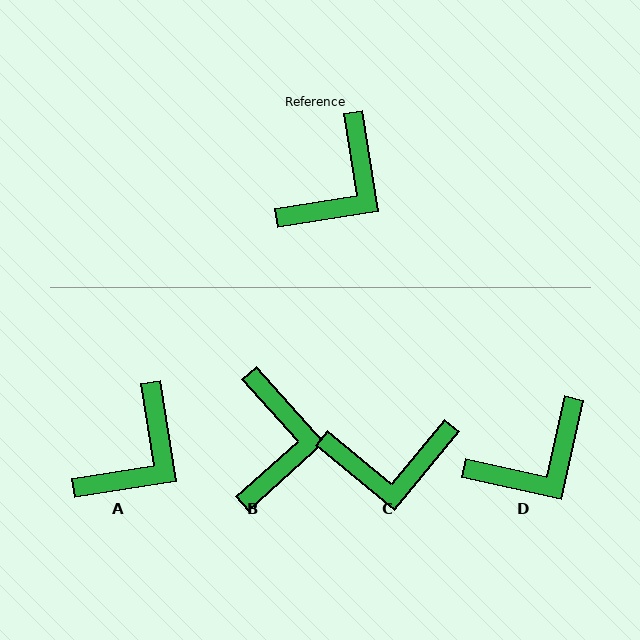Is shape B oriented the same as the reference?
No, it is off by about 33 degrees.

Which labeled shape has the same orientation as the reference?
A.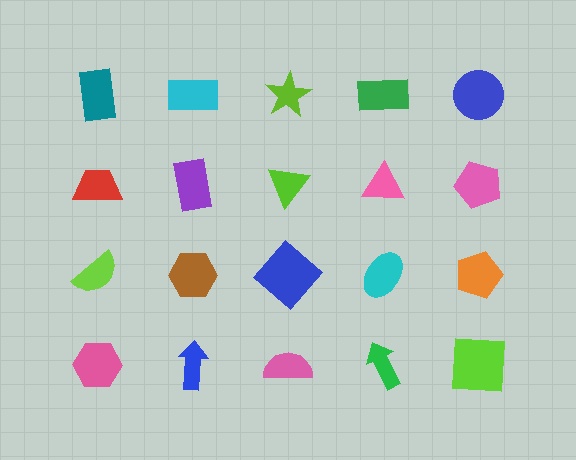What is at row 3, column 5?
An orange pentagon.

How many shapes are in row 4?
5 shapes.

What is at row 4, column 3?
A pink semicircle.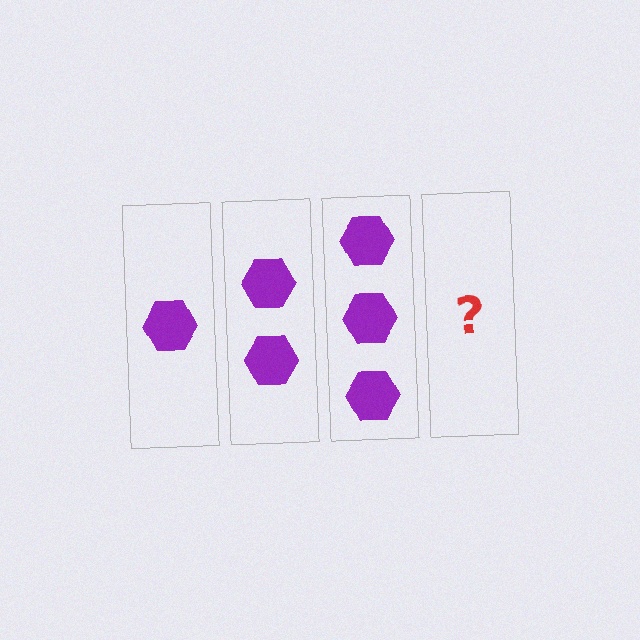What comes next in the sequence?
The next element should be 4 hexagons.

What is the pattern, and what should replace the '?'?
The pattern is that each step adds one more hexagon. The '?' should be 4 hexagons.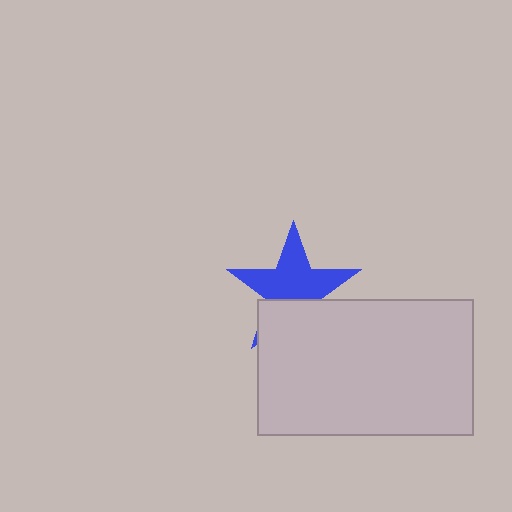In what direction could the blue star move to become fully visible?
The blue star could move up. That would shift it out from behind the light gray rectangle entirely.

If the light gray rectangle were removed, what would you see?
You would see the complete blue star.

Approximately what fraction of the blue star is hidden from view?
Roughly 36% of the blue star is hidden behind the light gray rectangle.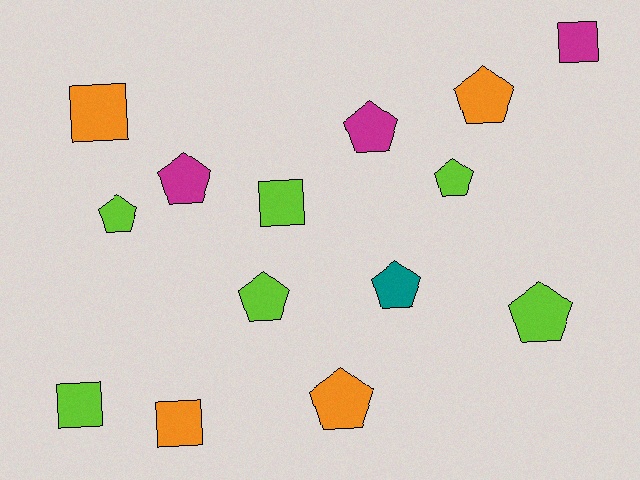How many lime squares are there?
There are 2 lime squares.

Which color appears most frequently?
Lime, with 6 objects.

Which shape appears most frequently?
Pentagon, with 9 objects.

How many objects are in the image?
There are 14 objects.